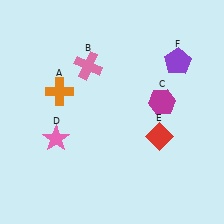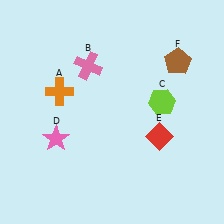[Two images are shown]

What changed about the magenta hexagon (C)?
In Image 1, C is magenta. In Image 2, it changed to lime.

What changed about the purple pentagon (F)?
In Image 1, F is purple. In Image 2, it changed to brown.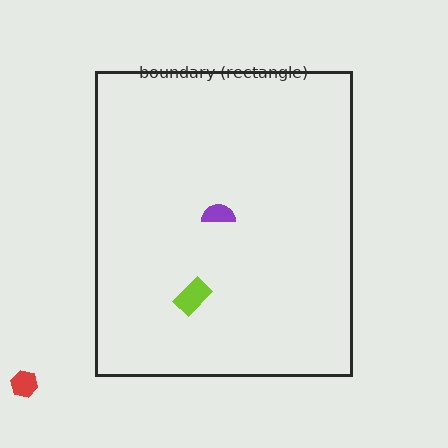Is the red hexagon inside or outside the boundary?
Outside.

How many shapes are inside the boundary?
2 inside, 1 outside.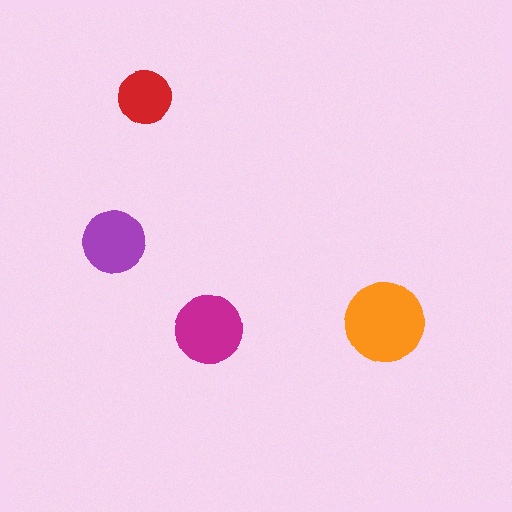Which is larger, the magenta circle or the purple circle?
The magenta one.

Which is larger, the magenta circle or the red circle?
The magenta one.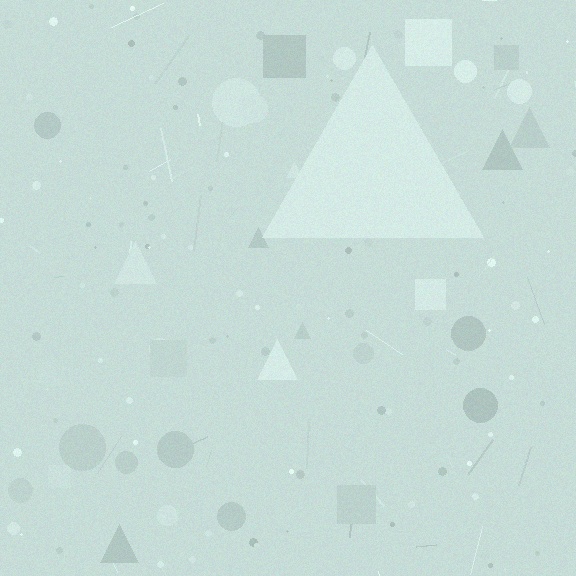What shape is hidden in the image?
A triangle is hidden in the image.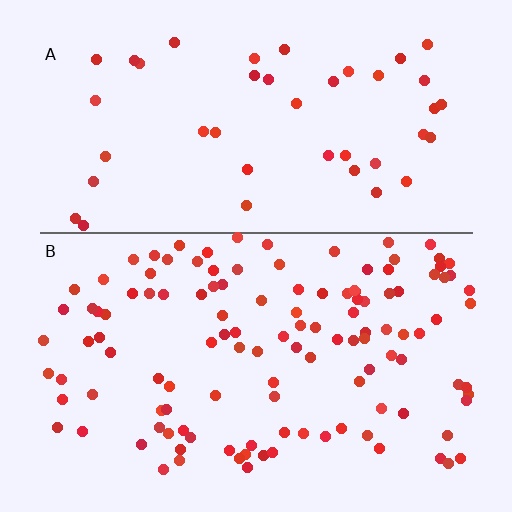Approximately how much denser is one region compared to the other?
Approximately 2.8× — region B over region A.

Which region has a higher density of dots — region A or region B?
B (the bottom).